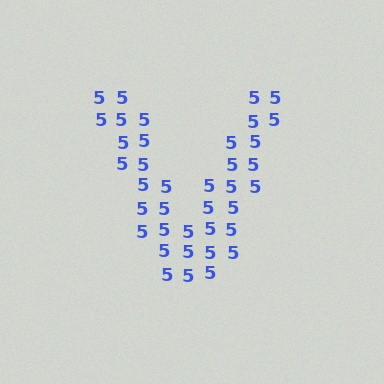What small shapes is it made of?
It is made of small digit 5's.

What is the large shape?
The large shape is the letter V.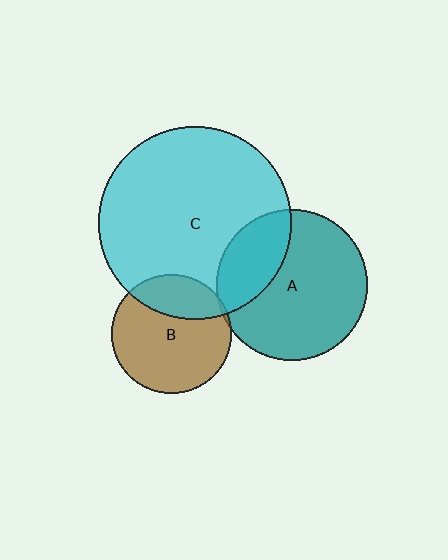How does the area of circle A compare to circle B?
Approximately 1.6 times.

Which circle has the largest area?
Circle C (cyan).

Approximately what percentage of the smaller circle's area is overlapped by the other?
Approximately 5%.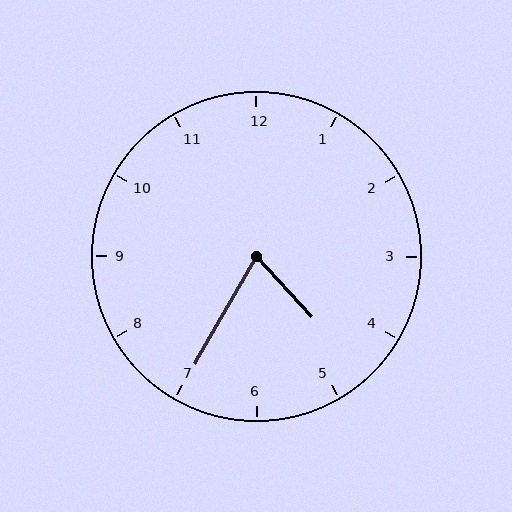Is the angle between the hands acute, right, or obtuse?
It is acute.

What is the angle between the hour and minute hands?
Approximately 72 degrees.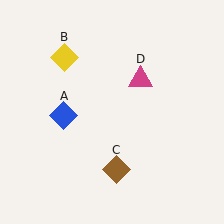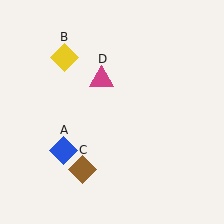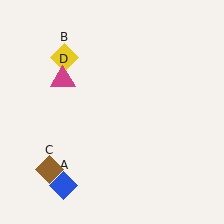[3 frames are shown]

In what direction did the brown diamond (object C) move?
The brown diamond (object C) moved left.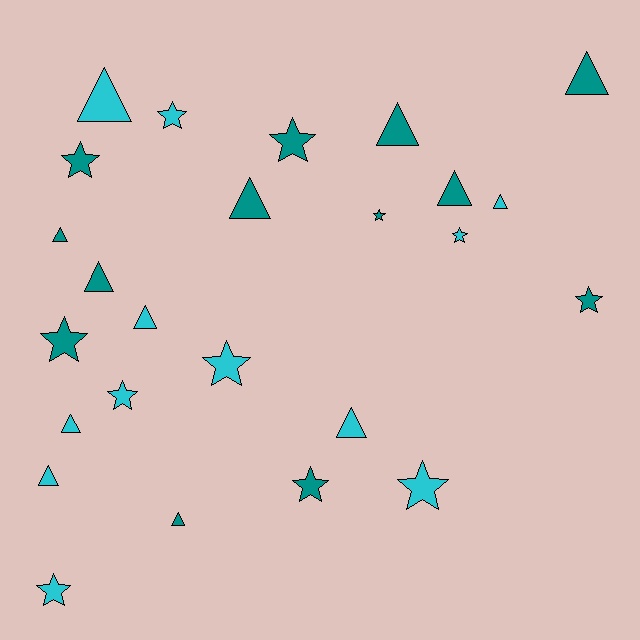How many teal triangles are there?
There are 7 teal triangles.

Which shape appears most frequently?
Triangle, with 13 objects.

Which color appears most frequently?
Teal, with 13 objects.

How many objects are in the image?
There are 25 objects.